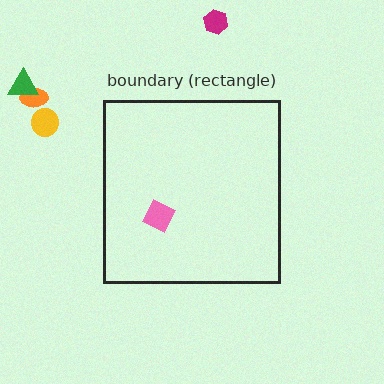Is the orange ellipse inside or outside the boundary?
Outside.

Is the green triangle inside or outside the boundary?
Outside.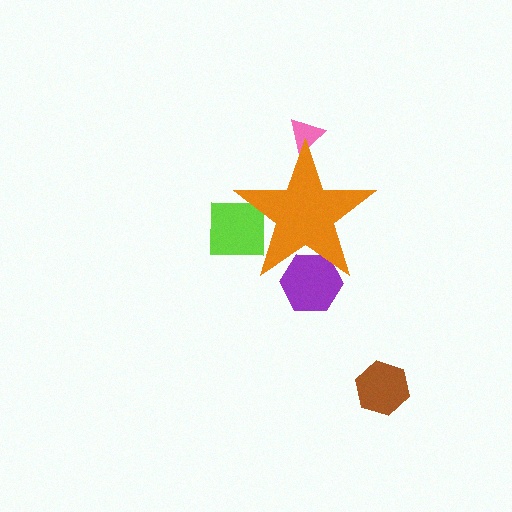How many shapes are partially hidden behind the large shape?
3 shapes are partially hidden.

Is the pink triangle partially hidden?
Yes, the pink triangle is partially hidden behind the orange star.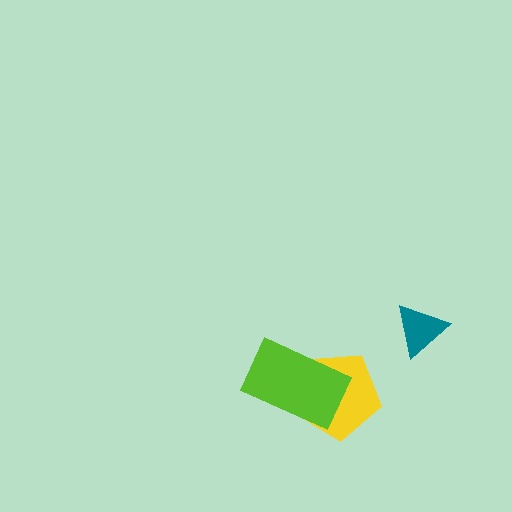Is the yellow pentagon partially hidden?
Yes, it is partially covered by another shape.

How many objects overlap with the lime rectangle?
1 object overlaps with the lime rectangle.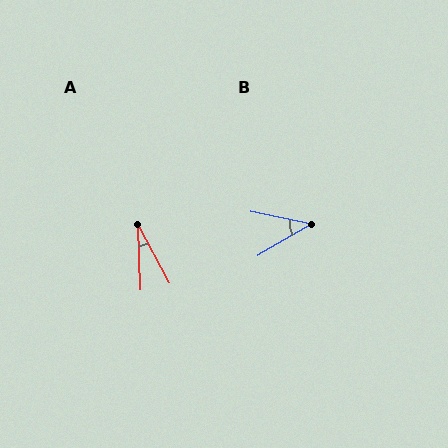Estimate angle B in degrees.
Approximately 42 degrees.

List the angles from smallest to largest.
A (26°), B (42°).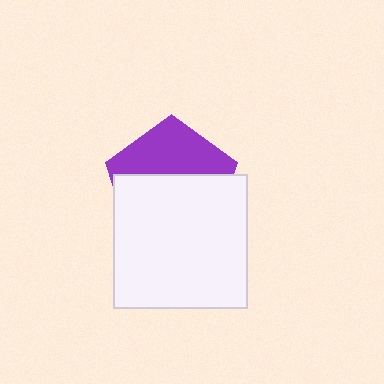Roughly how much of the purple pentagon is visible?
A small part of it is visible (roughly 40%).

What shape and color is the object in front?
The object in front is a white square.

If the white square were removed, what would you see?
You would see the complete purple pentagon.